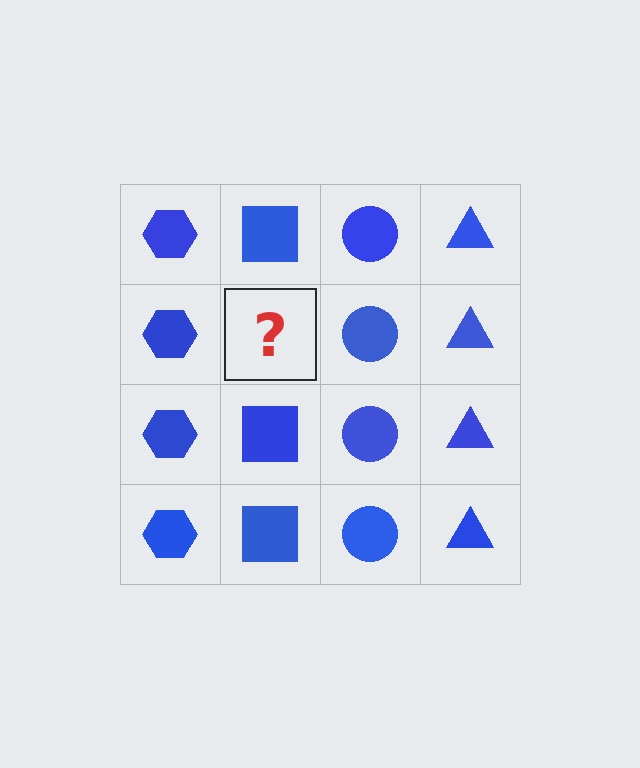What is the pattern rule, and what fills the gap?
The rule is that each column has a consistent shape. The gap should be filled with a blue square.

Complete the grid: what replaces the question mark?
The question mark should be replaced with a blue square.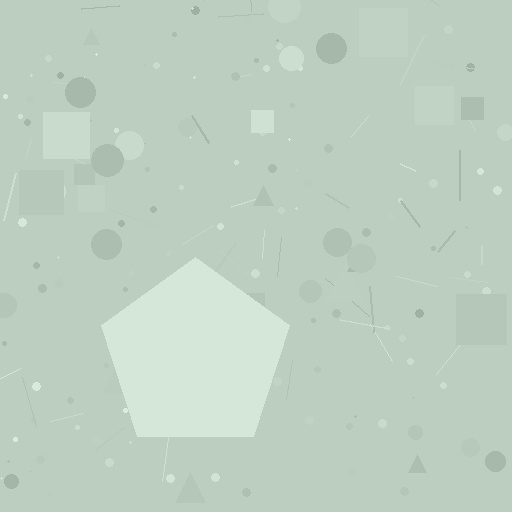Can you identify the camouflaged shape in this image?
The camouflaged shape is a pentagon.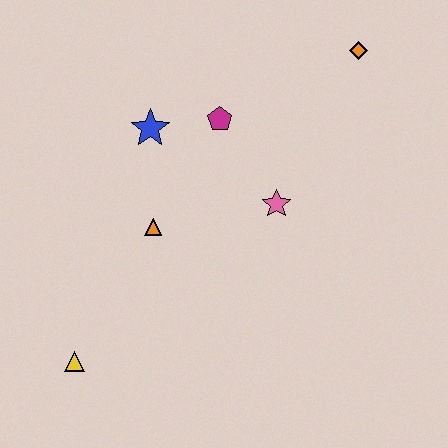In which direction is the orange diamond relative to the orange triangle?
The orange diamond is to the right of the orange triangle.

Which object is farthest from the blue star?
The yellow triangle is farthest from the blue star.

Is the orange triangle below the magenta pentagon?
Yes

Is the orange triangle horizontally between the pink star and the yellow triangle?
Yes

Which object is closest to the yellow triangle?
The orange triangle is closest to the yellow triangle.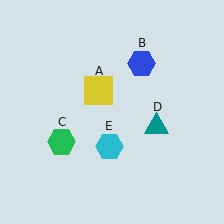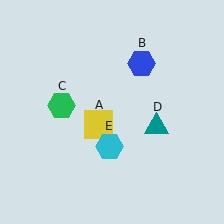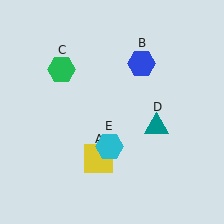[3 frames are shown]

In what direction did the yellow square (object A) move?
The yellow square (object A) moved down.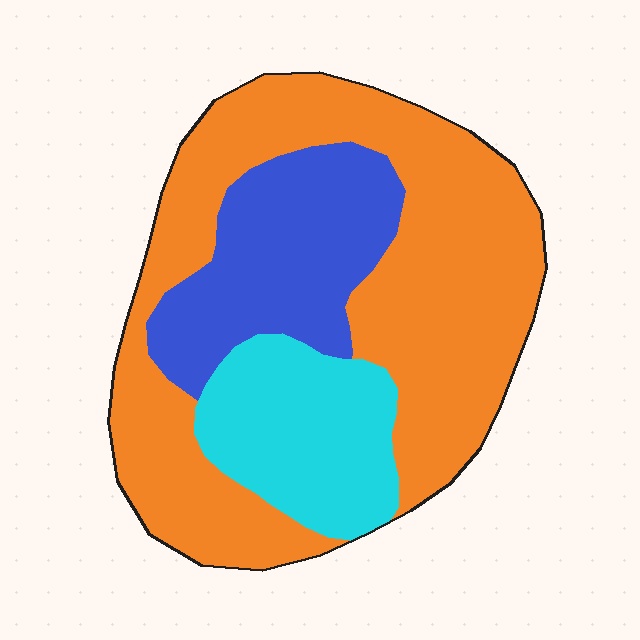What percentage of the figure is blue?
Blue takes up about one quarter (1/4) of the figure.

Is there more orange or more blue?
Orange.